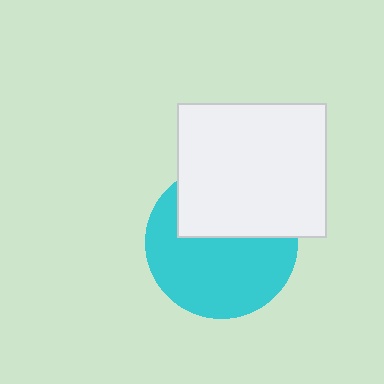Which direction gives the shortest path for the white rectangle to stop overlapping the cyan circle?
Moving up gives the shortest separation.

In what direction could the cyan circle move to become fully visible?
The cyan circle could move down. That would shift it out from behind the white rectangle entirely.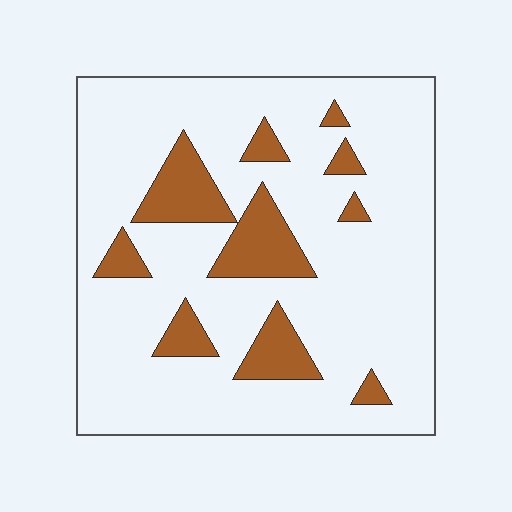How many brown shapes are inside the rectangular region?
10.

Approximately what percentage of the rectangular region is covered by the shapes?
Approximately 15%.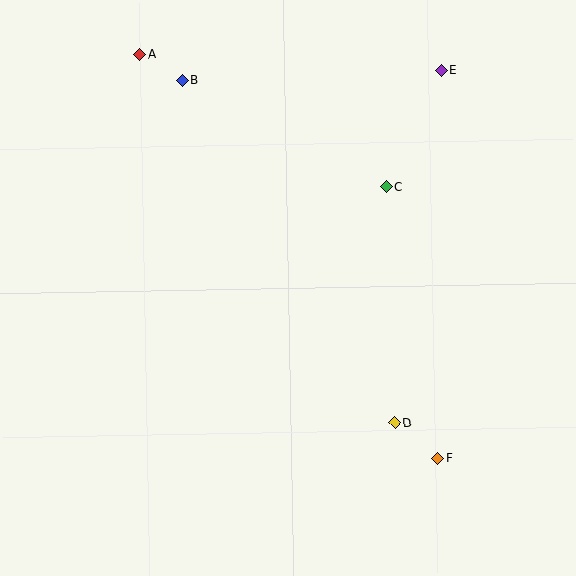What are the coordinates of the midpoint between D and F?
The midpoint between D and F is at (416, 441).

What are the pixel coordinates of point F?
Point F is at (438, 459).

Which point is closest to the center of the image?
Point C at (386, 187) is closest to the center.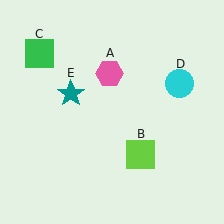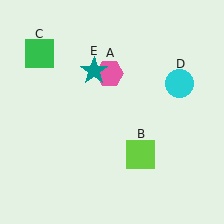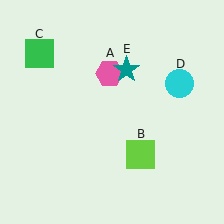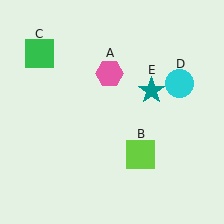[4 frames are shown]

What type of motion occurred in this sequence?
The teal star (object E) rotated clockwise around the center of the scene.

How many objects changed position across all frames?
1 object changed position: teal star (object E).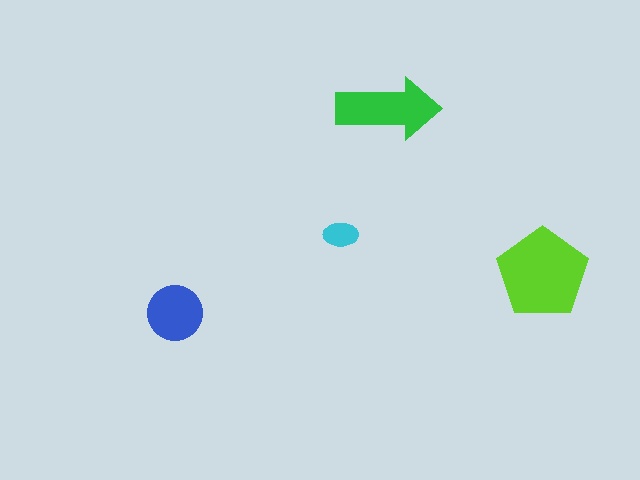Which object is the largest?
The lime pentagon.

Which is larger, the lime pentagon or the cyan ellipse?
The lime pentagon.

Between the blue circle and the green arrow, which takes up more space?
The green arrow.